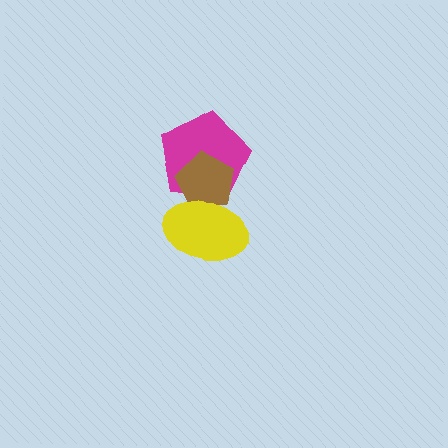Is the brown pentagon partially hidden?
Yes, it is partially covered by another shape.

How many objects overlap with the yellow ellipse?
2 objects overlap with the yellow ellipse.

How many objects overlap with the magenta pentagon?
2 objects overlap with the magenta pentagon.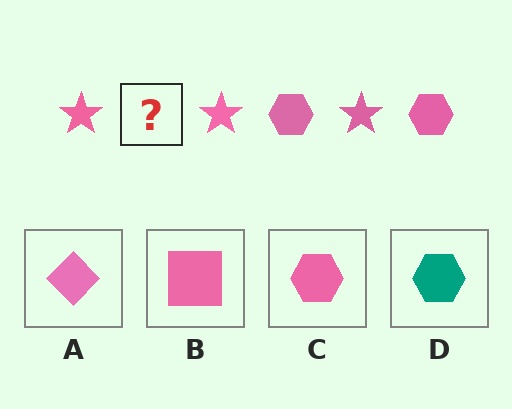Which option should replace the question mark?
Option C.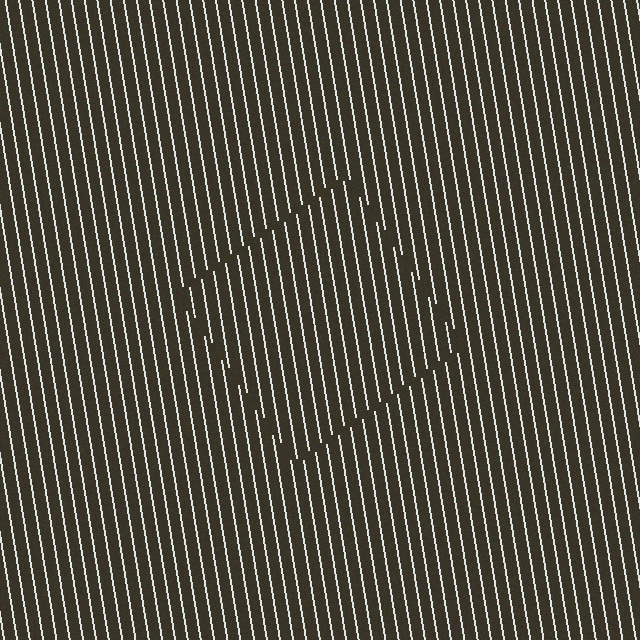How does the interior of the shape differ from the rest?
The interior of the shape contains the same grating, shifted by half a period — the contour is defined by the phase discontinuity where line-ends from the inner and outer gratings abut.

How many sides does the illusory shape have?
4 sides — the line-ends trace a square.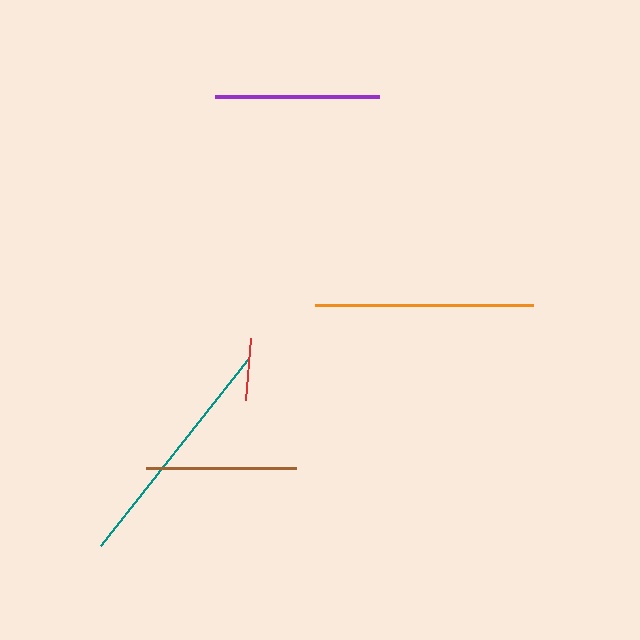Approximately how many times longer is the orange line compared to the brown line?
The orange line is approximately 1.4 times the length of the brown line.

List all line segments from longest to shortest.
From longest to shortest: teal, orange, purple, brown, red.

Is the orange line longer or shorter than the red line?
The orange line is longer than the red line.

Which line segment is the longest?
The teal line is the longest at approximately 236 pixels.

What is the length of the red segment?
The red segment is approximately 62 pixels long.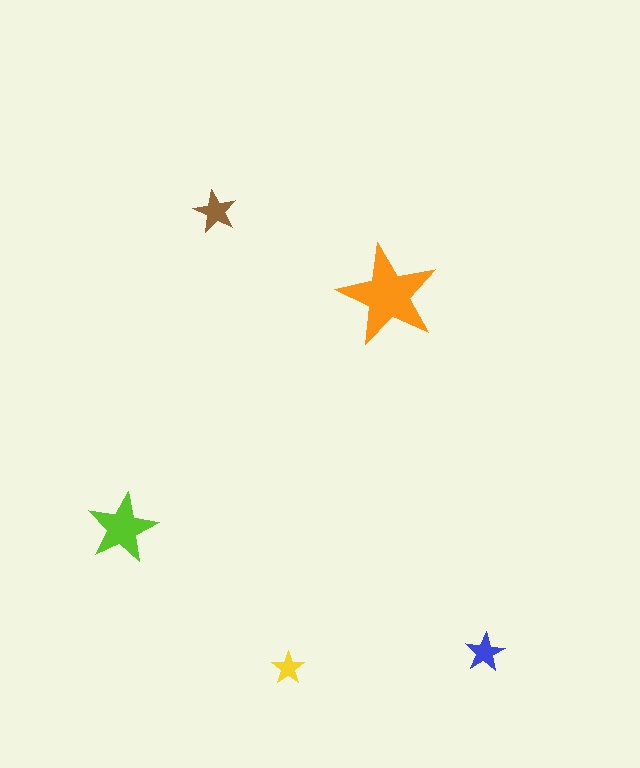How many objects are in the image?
There are 5 objects in the image.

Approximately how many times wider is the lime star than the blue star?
About 2 times wider.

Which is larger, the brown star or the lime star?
The lime one.